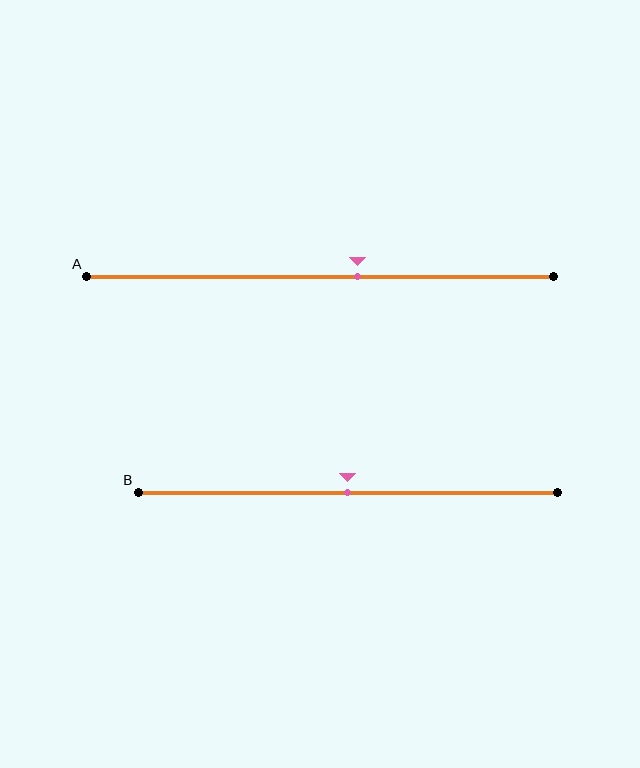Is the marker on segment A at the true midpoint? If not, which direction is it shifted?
No, the marker on segment A is shifted to the right by about 8% of the segment length.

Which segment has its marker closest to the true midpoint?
Segment B has its marker closest to the true midpoint.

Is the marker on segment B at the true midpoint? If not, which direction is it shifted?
Yes, the marker on segment B is at the true midpoint.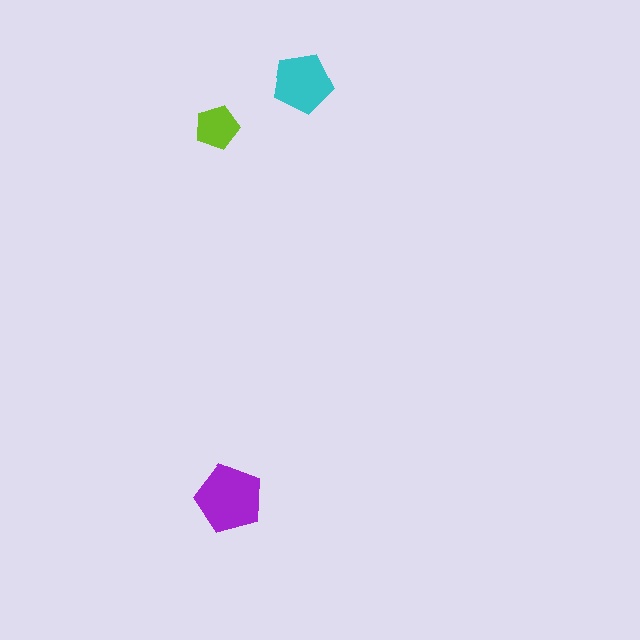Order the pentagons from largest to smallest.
the purple one, the cyan one, the lime one.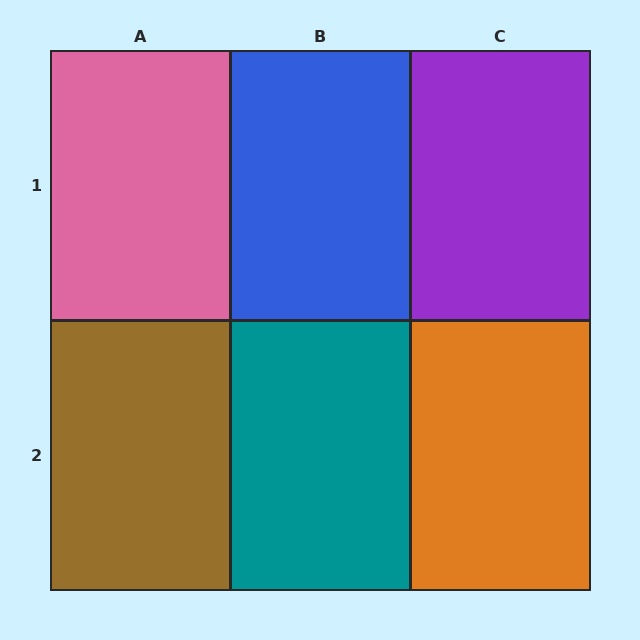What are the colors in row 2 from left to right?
Brown, teal, orange.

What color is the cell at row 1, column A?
Pink.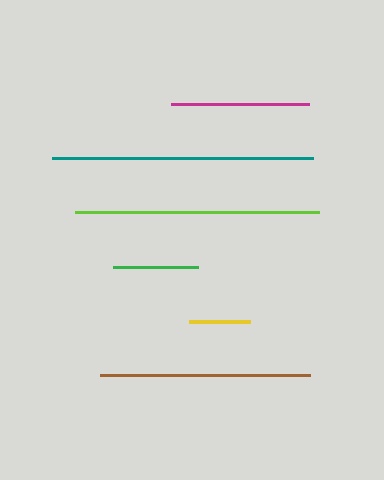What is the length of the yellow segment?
The yellow segment is approximately 61 pixels long.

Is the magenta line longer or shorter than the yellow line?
The magenta line is longer than the yellow line.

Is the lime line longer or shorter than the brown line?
The lime line is longer than the brown line.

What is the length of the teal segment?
The teal segment is approximately 261 pixels long.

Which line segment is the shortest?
The yellow line is the shortest at approximately 61 pixels.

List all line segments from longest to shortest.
From longest to shortest: teal, lime, brown, magenta, green, yellow.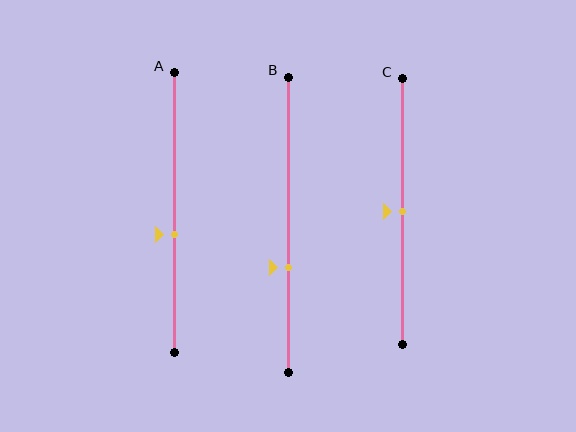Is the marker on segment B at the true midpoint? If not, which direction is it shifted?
No, the marker on segment B is shifted downward by about 14% of the segment length.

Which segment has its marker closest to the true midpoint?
Segment C has its marker closest to the true midpoint.